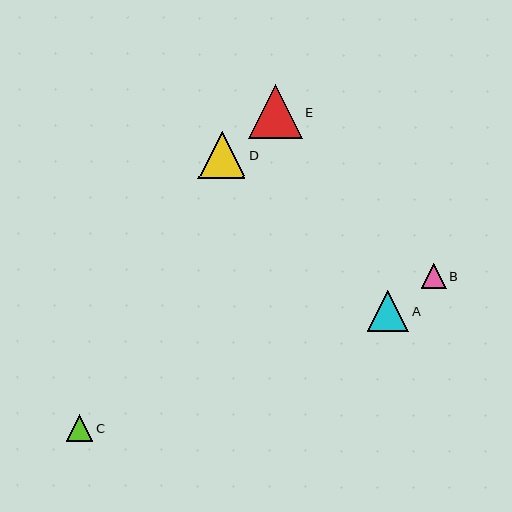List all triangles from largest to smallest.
From largest to smallest: E, D, A, C, B.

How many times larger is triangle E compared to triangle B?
Triangle E is approximately 2.2 times the size of triangle B.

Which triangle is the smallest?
Triangle B is the smallest with a size of approximately 25 pixels.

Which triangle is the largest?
Triangle E is the largest with a size of approximately 54 pixels.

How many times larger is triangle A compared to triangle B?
Triangle A is approximately 1.7 times the size of triangle B.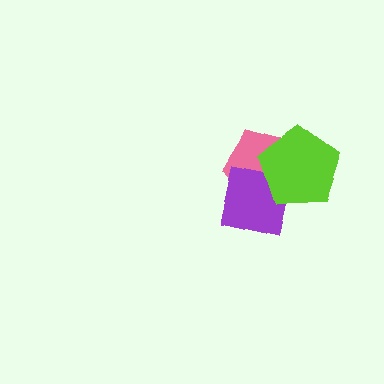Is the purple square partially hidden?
Yes, it is partially covered by another shape.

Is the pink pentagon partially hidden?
Yes, it is partially covered by another shape.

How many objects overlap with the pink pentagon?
2 objects overlap with the pink pentagon.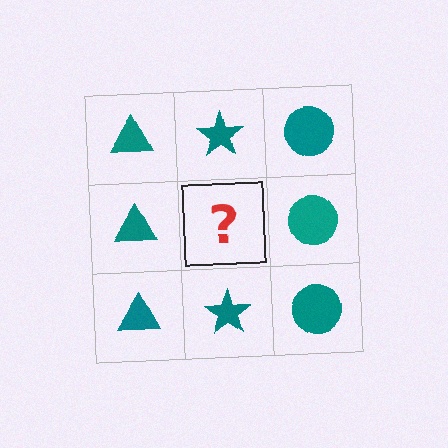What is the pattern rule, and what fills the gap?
The rule is that each column has a consistent shape. The gap should be filled with a teal star.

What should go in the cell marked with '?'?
The missing cell should contain a teal star.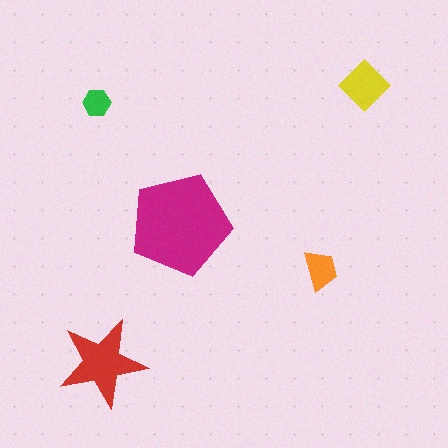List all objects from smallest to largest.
The green hexagon, the orange trapezoid, the yellow diamond, the red star, the magenta pentagon.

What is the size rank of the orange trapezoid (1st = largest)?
4th.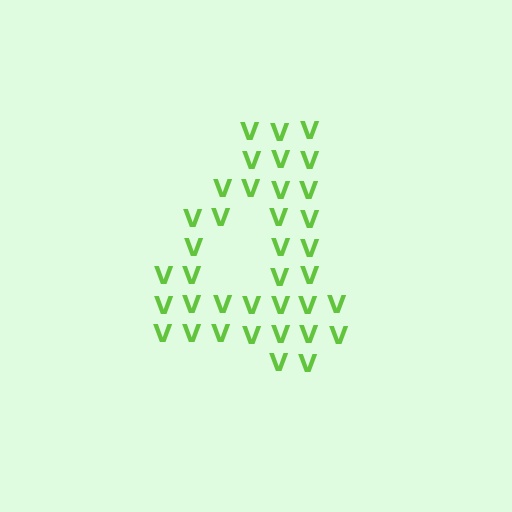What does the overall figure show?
The overall figure shows the digit 4.